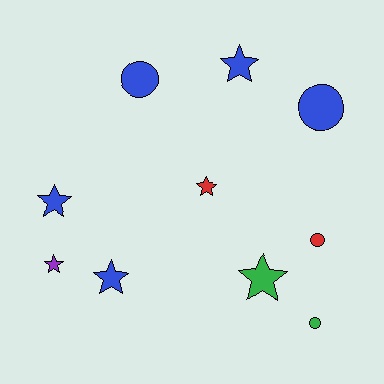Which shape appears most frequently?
Star, with 6 objects.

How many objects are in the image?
There are 10 objects.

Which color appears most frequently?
Blue, with 5 objects.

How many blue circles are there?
There are 2 blue circles.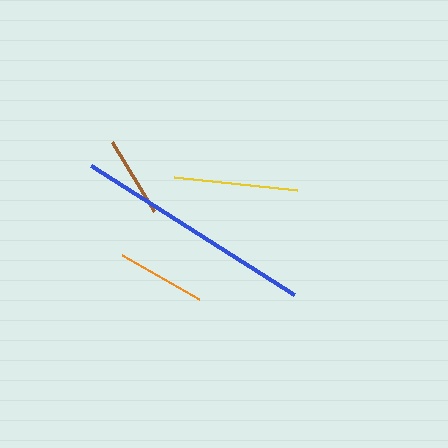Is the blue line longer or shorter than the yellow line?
The blue line is longer than the yellow line.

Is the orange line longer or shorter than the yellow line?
The yellow line is longer than the orange line.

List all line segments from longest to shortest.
From longest to shortest: blue, yellow, orange, brown.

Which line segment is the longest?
The blue line is the longest at approximately 241 pixels.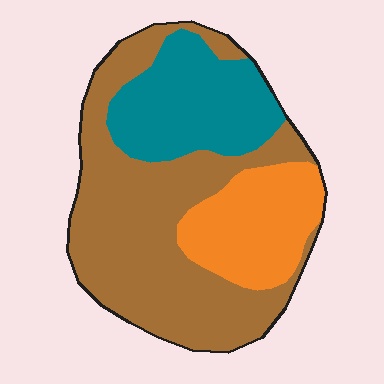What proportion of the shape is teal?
Teal takes up about one quarter (1/4) of the shape.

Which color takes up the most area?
Brown, at roughly 55%.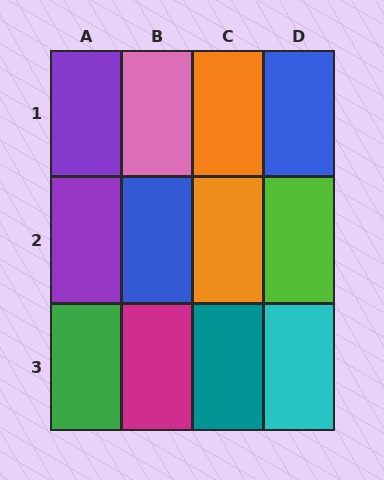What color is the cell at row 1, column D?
Blue.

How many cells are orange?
2 cells are orange.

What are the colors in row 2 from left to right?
Purple, blue, orange, lime.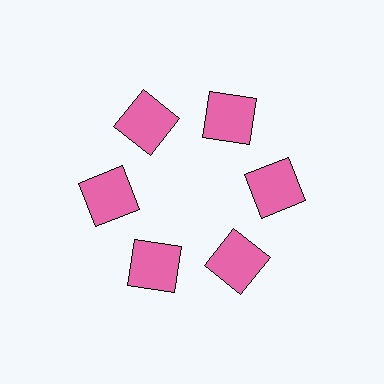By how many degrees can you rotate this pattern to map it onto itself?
The pattern maps onto itself every 60 degrees of rotation.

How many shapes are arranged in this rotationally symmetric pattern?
There are 6 shapes, arranged in 6 groups of 1.